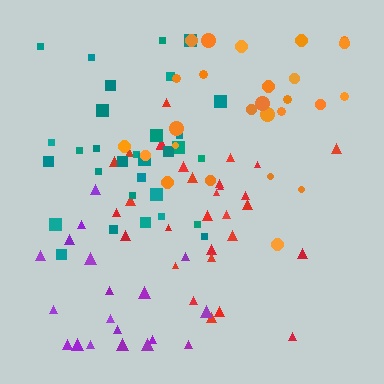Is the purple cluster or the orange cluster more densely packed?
Purple.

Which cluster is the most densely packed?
Red.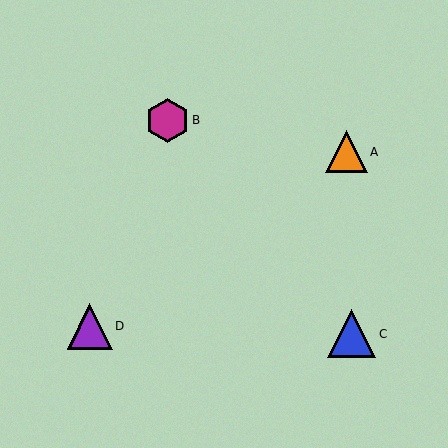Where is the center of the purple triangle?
The center of the purple triangle is at (90, 326).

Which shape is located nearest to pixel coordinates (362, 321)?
The blue triangle (labeled C) at (351, 334) is nearest to that location.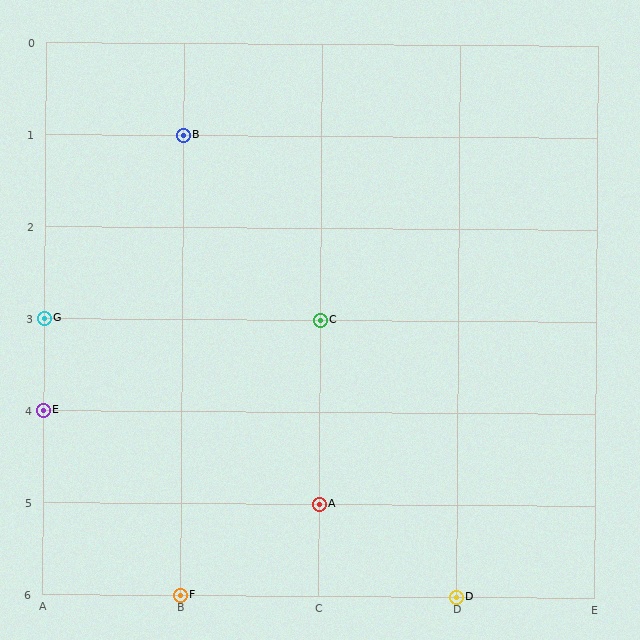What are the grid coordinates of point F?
Point F is at grid coordinates (B, 6).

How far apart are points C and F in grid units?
Points C and F are 1 column and 3 rows apart (about 3.2 grid units diagonally).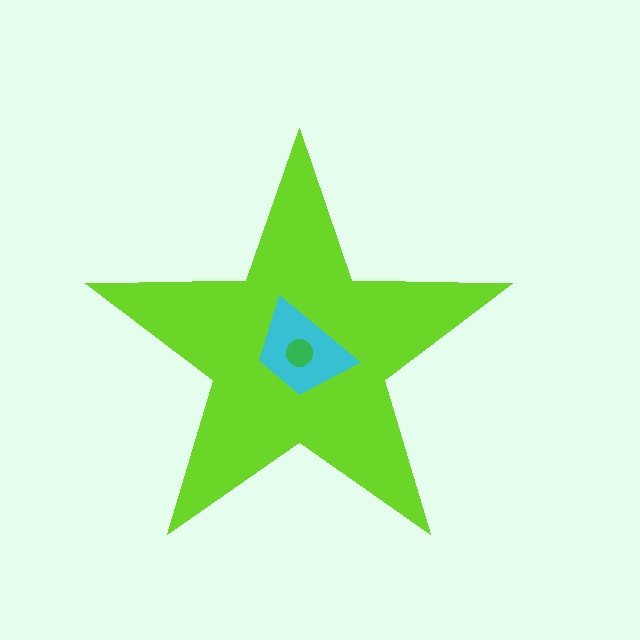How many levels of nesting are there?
3.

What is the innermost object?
The green circle.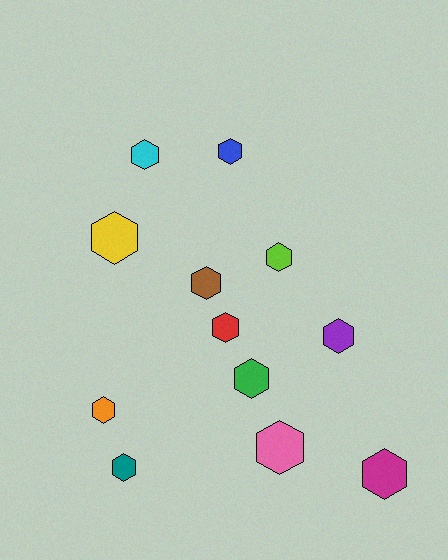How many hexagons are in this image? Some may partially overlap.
There are 12 hexagons.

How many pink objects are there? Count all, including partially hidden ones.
There is 1 pink object.